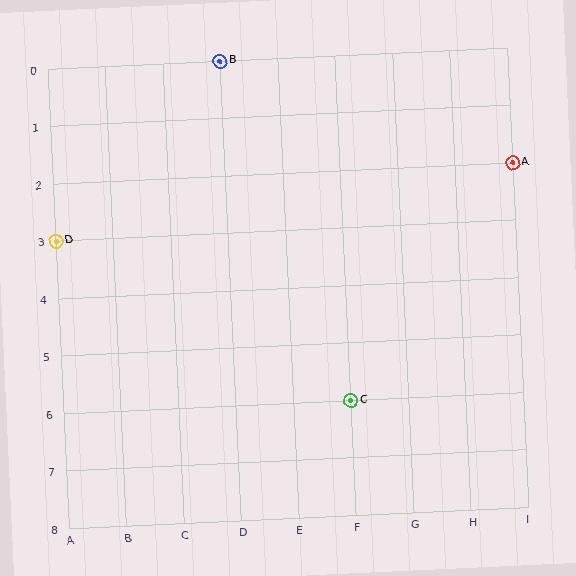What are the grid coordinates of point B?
Point B is at grid coordinates (D, 0).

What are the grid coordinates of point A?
Point A is at grid coordinates (I, 2).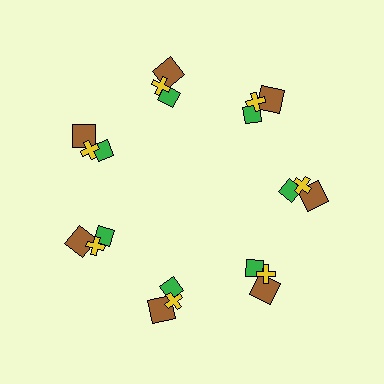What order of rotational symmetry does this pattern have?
This pattern has 7-fold rotational symmetry.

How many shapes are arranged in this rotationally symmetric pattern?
There are 21 shapes, arranged in 7 groups of 3.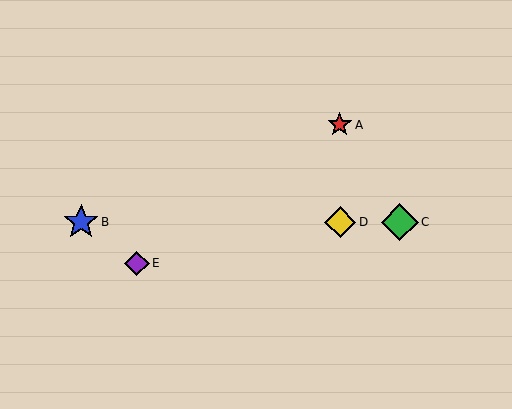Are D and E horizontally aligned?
No, D is at y≈222 and E is at y≈263.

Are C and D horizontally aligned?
Yes, both are at y≈222.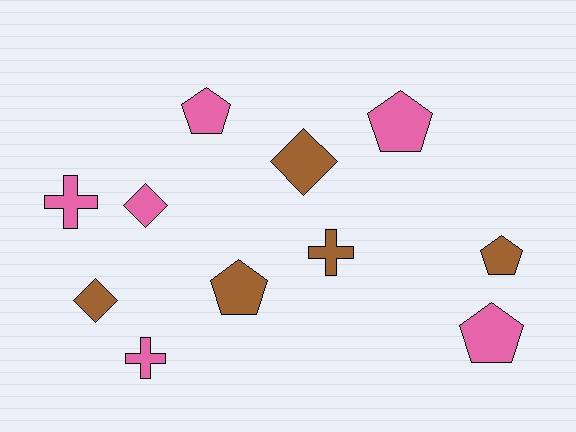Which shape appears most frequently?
Pentagon, with 5 objects.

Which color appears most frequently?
Pink, with 6 objects.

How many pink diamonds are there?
There is 1 pink diamond.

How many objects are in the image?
There are 11 objects.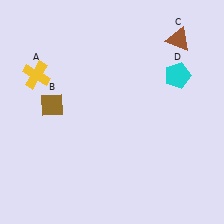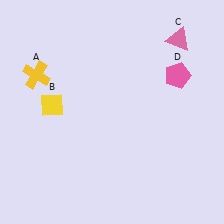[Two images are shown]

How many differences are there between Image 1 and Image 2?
There are 3 differences between the two images.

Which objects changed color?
B changed from brown to yellow. C changed from brown to pink. D changed from cyan to pink.